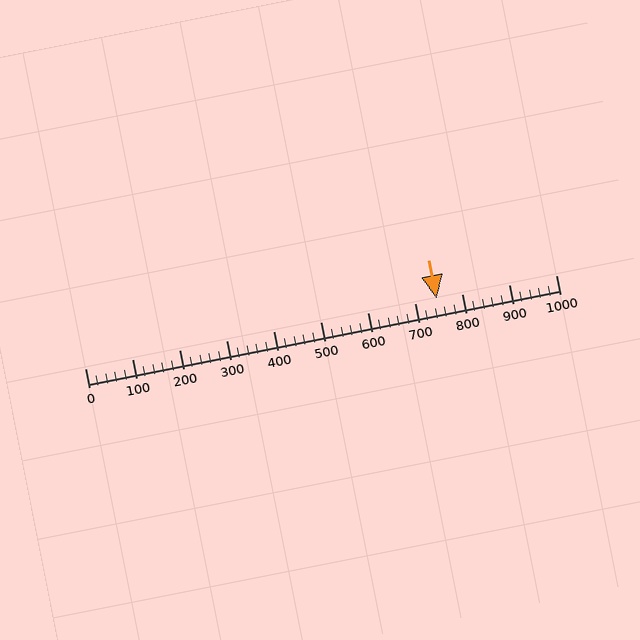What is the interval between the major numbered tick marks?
The major tick marks are spaced 100 units apart.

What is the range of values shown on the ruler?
The ruler shows values from 0 to 1000.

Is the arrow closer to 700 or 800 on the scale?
The arrow is closer to 700.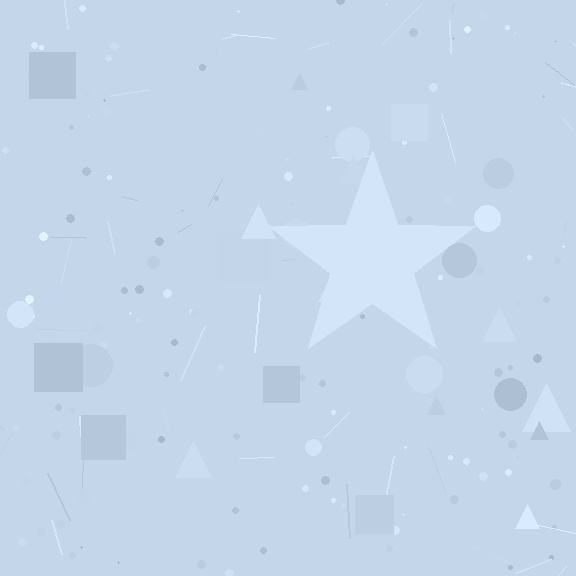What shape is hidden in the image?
A star is hidden in the image.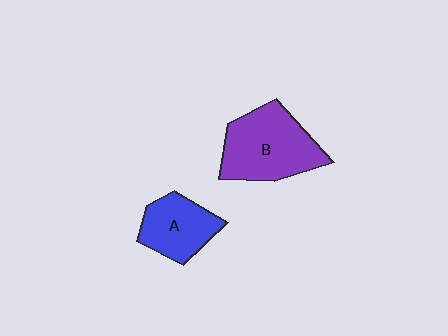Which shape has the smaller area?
Shape A (blue).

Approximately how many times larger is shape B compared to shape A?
Approximately 1.5 times.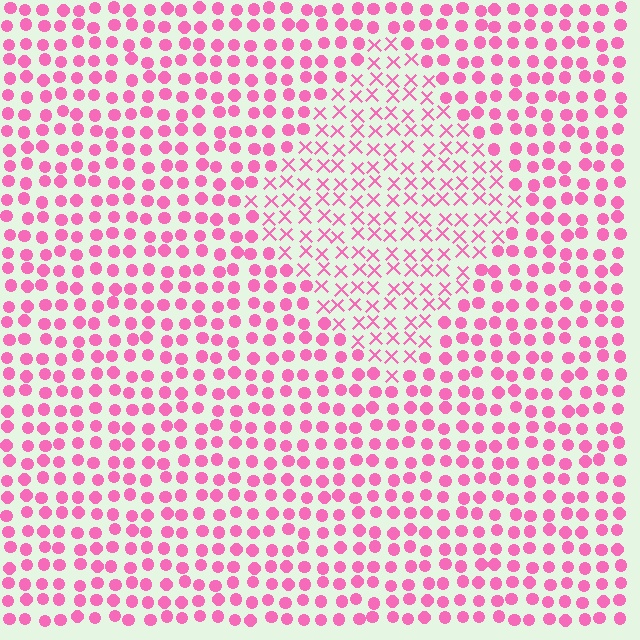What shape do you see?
I see a diamond.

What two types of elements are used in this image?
The image uses X marks inside the diamond region and circles outside it.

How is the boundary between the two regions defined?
The boundary is defined by a change in element shape: X marks inside vs. circles outside. All elements share the same color and spacing.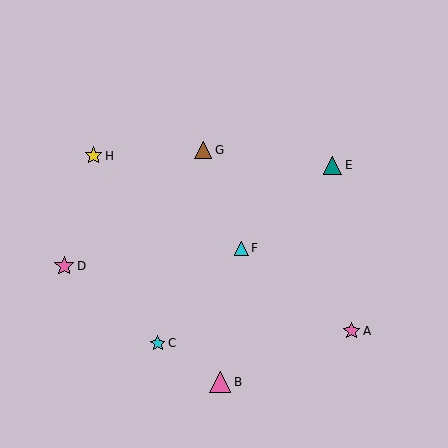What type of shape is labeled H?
Shape H is a yellow star.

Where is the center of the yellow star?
The center of the yellow star is at (93, 156).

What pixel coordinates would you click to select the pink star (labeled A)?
Click at (352, 331) to select the pink star A.